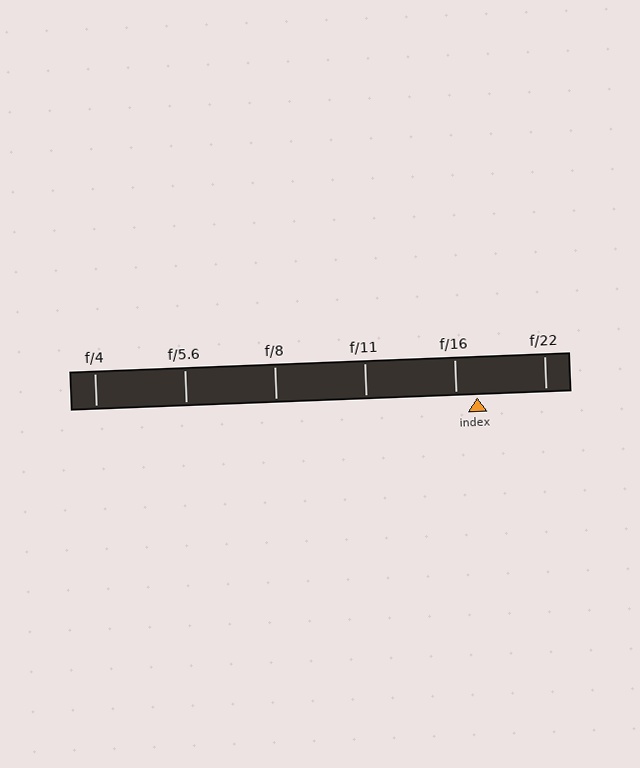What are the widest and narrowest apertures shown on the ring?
The widest aperture shown is f/4 and the narrowest is f/22.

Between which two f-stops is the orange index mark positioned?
The index mark is between f/16 and f/22.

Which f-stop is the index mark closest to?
The index mark is closest to f/16.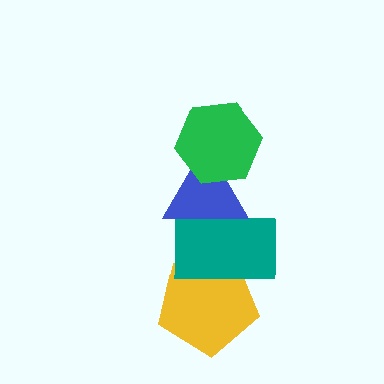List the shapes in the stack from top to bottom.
From top to bottom: the green hexagon, the blue triangle, the teal rectangle, the yellow pentagon.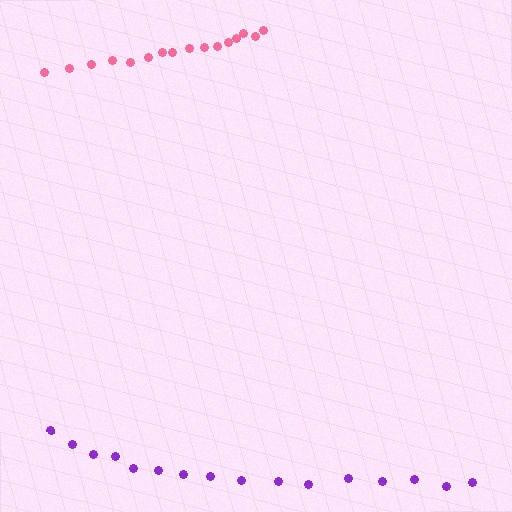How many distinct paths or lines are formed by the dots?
There are 2 distinct paths.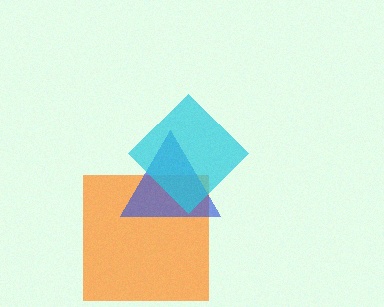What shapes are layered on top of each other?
The layered shapes are: an orange square, a blue triangle, a cyan diamond.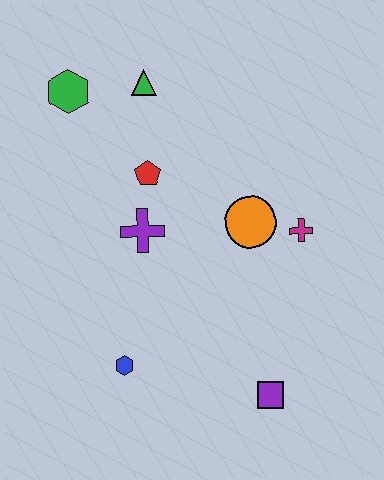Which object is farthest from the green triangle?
The purple square is farthest from the green triangle.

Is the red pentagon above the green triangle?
No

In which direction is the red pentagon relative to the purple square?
The red pentagon is above the purple square.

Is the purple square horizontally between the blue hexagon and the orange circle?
No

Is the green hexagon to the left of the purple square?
Yes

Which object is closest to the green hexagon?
The green triangle is closest to the green hexagon.